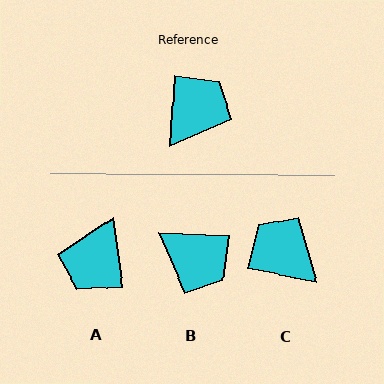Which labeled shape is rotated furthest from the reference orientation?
A, about 168 degrees away.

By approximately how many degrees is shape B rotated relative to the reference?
Approximately 89 degrees clockwise.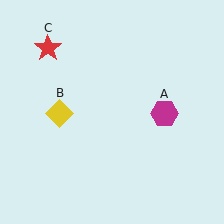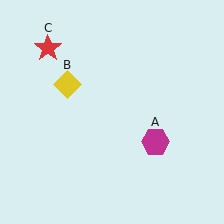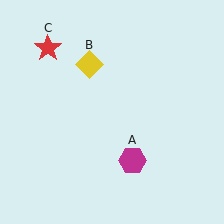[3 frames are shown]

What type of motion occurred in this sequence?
The magenta hexagon (object A), yellow diamond (object B) rotated clockwise around the center of the scene.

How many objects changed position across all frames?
2 objects changed position: magenta hexagon (object A), yellow diamond (object B).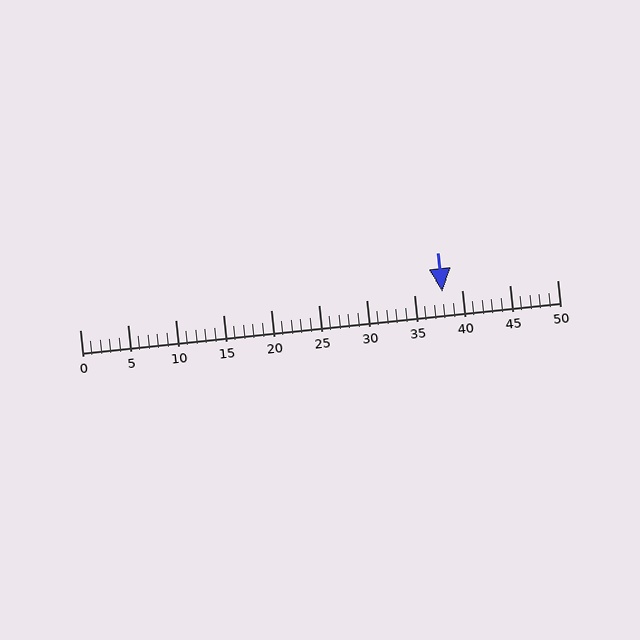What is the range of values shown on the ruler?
The ruler shows values from 0 to 50.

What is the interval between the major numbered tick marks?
The major tick marks are spaced 5 units apart.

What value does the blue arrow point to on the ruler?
The blue arrow points to approximately 38.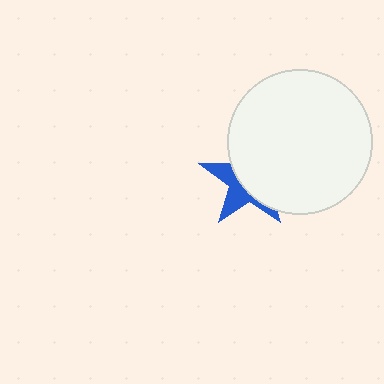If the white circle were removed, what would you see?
You would see the complete blue star.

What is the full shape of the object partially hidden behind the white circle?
The partially hidden object is a blue star.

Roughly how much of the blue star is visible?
A small part of it is visible (roughly 39%).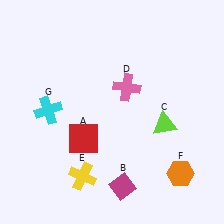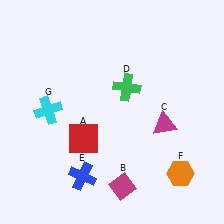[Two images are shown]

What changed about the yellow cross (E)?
In Image 1, E is yellow. In Image 2, it changed to blue.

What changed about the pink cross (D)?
In Image 1, D is pink. In Image 2, it changed to green.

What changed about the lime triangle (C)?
In Image 1, C is lime. In Image 2, it changed to magenta.